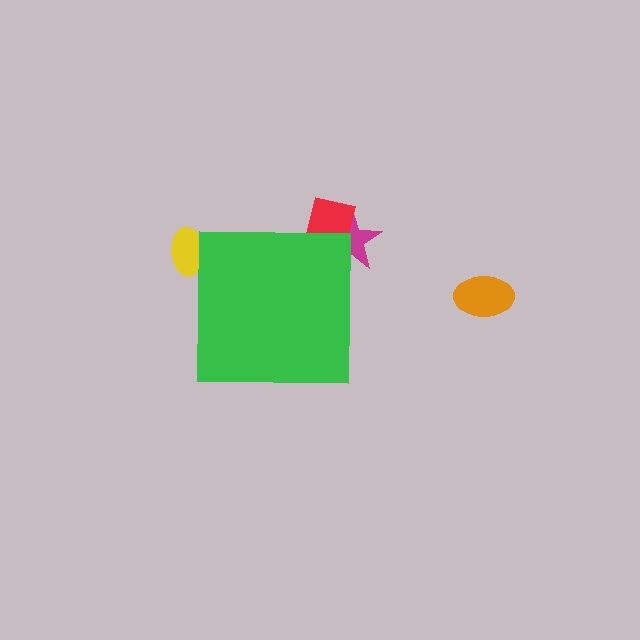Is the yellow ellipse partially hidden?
Yes, the yellow ellipse is partially hidden behind the green square.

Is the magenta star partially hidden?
Yes, the magenta star is partially hidden behind the green square.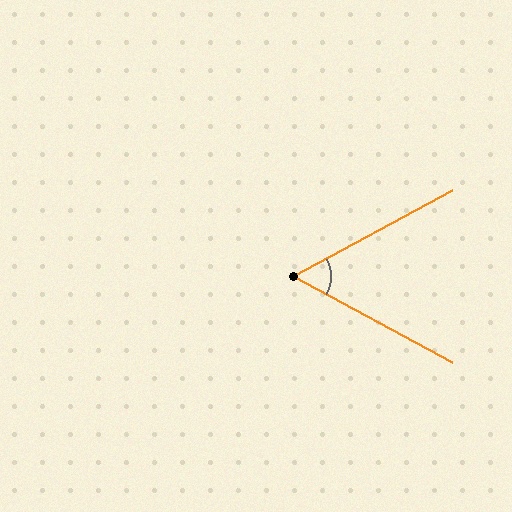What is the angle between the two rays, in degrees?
Approximately 57 degrees.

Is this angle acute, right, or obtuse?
It is acute.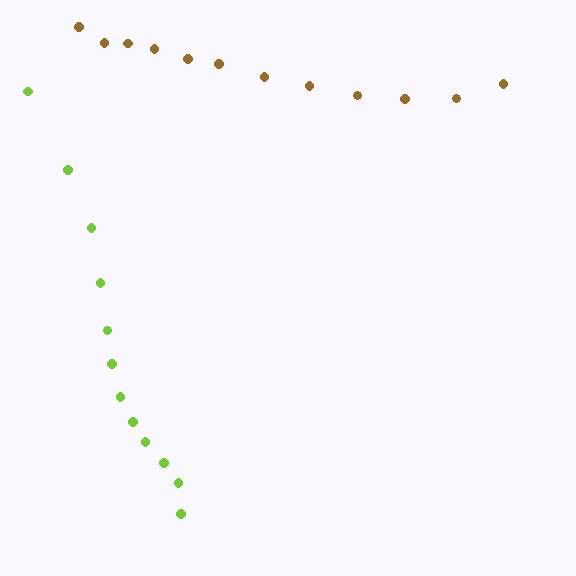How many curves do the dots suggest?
There are 2 distinct paths.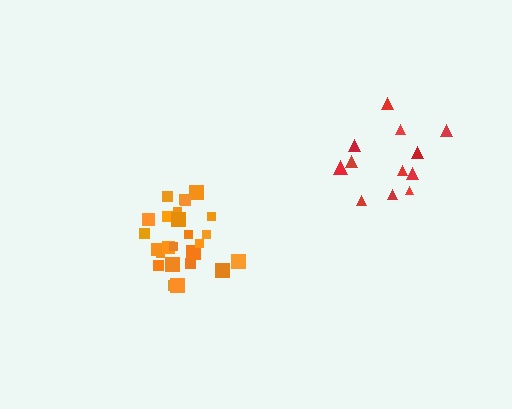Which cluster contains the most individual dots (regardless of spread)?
Orange (25).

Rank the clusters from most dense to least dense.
orange, red.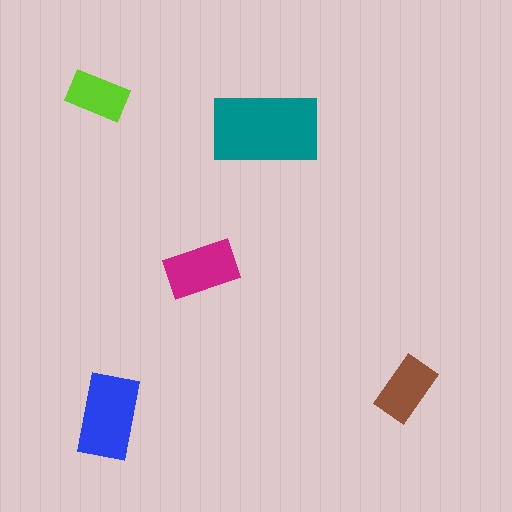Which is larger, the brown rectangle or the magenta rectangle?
The magenta one.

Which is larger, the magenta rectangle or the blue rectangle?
The blue one.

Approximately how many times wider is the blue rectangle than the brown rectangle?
About 1.5 times wider.